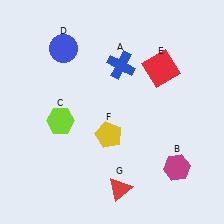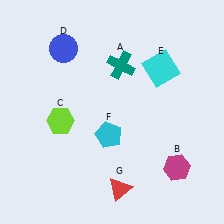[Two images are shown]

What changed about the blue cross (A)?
In Image 1, A is blue. In Image 2, it changed to teal.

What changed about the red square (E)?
In Image 1, E is red. In Image 2, it changed to cyan.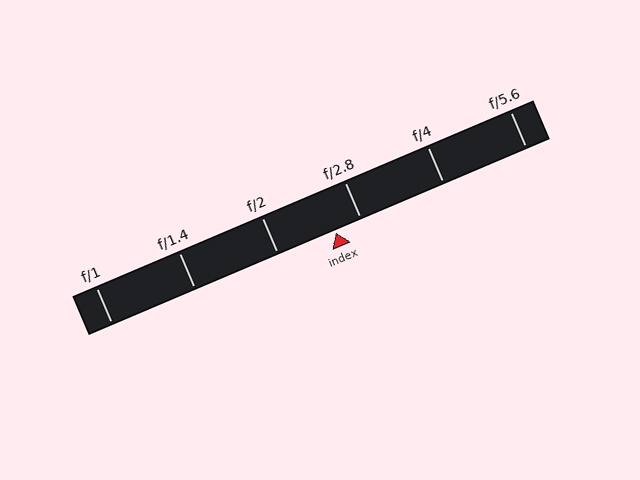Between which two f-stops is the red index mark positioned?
The index mark is between f/2 and f/2.8.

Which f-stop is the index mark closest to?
The index mark is closest to f/2.8.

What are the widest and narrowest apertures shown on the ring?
The widest aperture shown is f/1 and the narrowest is f/5.6.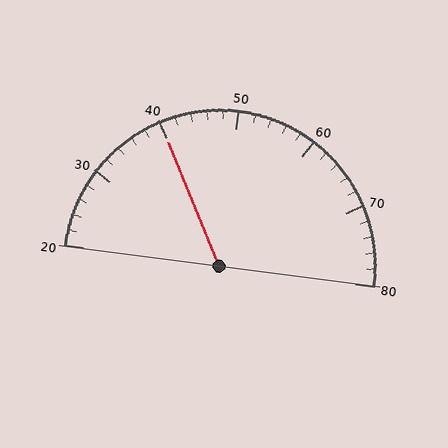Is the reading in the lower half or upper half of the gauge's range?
The reading is in the lower half of the range (20 to 80).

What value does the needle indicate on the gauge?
The needle indicates approximately 40.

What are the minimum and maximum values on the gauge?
The gauge ranges from 20 to 80.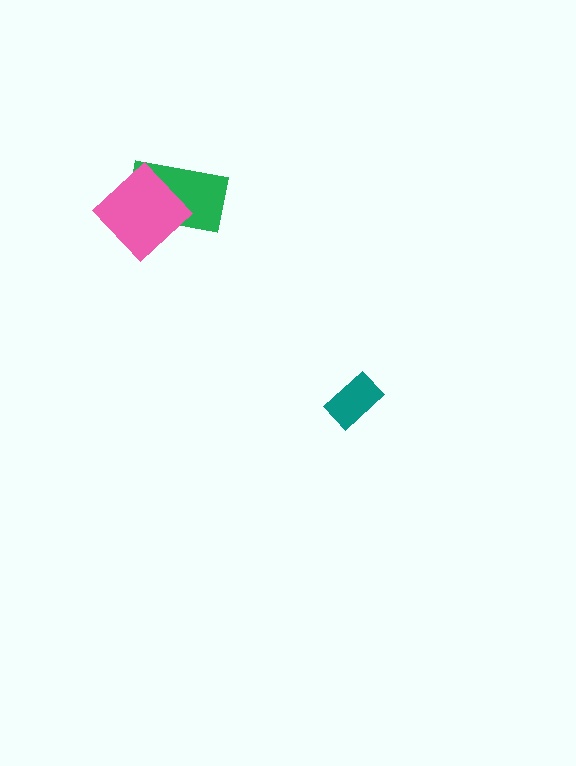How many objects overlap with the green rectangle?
1 object overlaps with the green rectangle.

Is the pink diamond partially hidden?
No, no other shape covers it.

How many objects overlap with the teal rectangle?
0 objects overlap with the teal rectangle.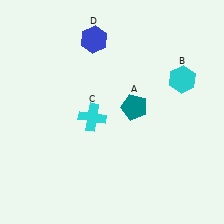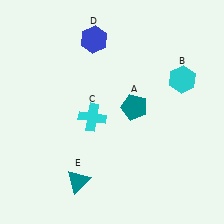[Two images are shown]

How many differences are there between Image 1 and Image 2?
There is 1 difference between the two images.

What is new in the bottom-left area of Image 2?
A teal triangle (E) was added in the bottom-left area of Image 2.